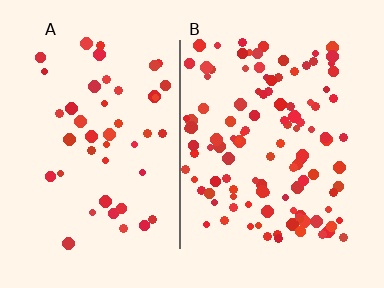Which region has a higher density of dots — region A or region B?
B (the right).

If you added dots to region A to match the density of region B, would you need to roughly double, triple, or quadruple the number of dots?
Approximately double.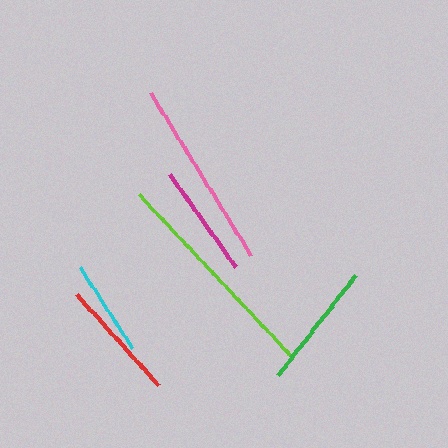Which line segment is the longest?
The lime line is the longest at approximately 223 pixels.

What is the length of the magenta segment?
The magenta segment is approximately 114 pixels long.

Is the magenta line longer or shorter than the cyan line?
The magenta line is longer than the cyan line.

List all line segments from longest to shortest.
From longest to shortest: lime, pink, green, red, magenta, cyan.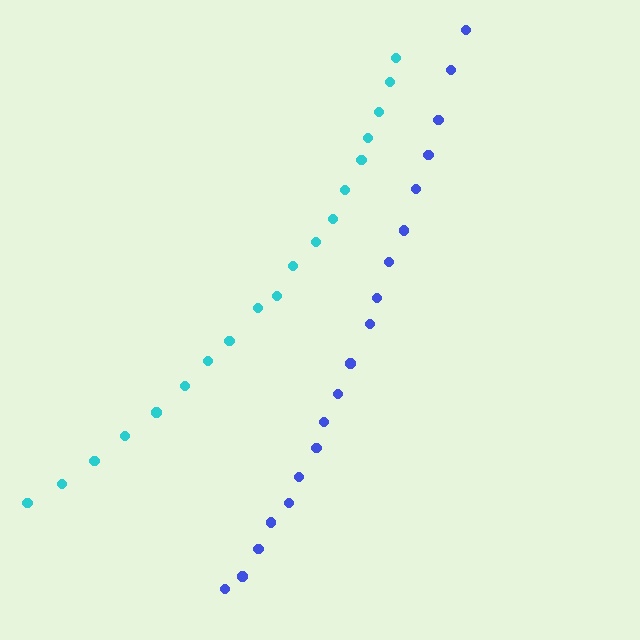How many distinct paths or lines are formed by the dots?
There are 2 distinct paths.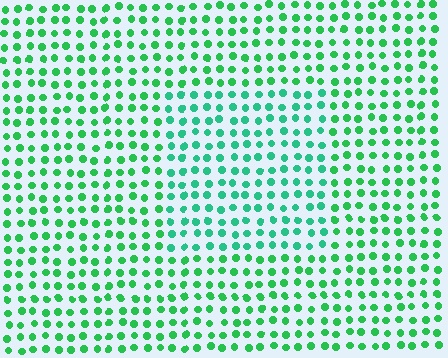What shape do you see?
I see a rectangle.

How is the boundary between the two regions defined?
The boundary is defined purely by a slight shift in hue (about 22 degrees). Spacing, size, and orientation are identical on both sides.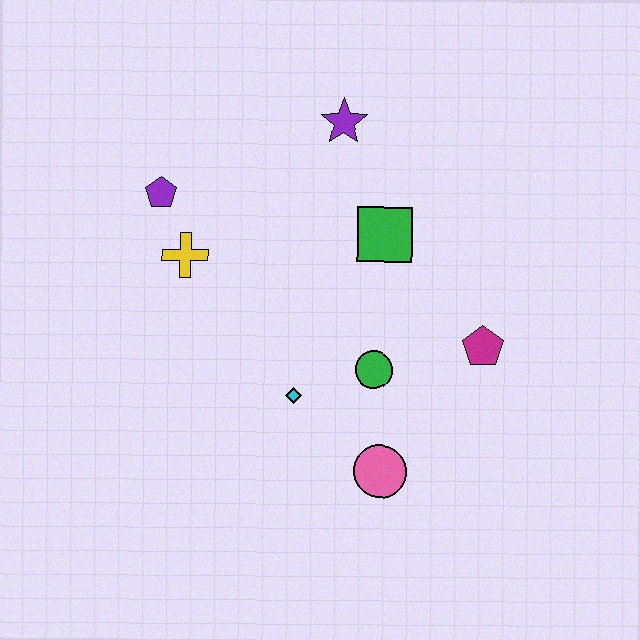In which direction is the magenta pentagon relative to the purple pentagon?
The magenta pentagon is to the right of the purple pentagon.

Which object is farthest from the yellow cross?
The magenta pentagon is farthest from the yellow cross.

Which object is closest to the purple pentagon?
The yellow cross is closest to the purple pentagon.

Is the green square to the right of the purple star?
Yes